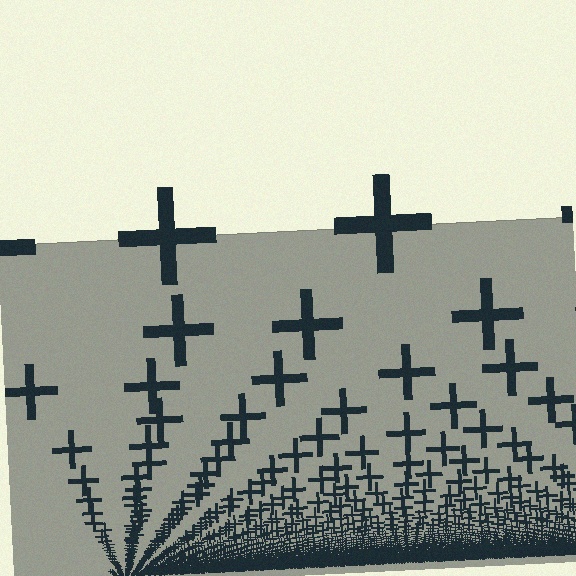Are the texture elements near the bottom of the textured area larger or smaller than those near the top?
Smaller. The gradient is inverted — elements near the bottom are smaller and denser.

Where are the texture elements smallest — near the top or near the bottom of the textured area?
Near the bottom.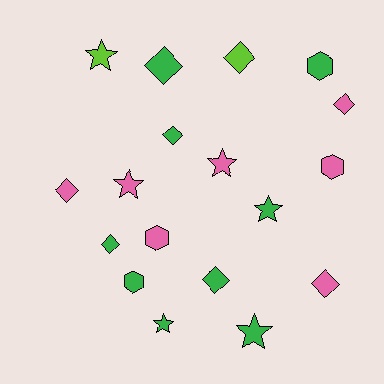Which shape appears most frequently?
Diamond, with 8 objects.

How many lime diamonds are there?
There is 1 lime diamond.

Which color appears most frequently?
Green, with 9 objects.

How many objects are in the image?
There are 18 objects.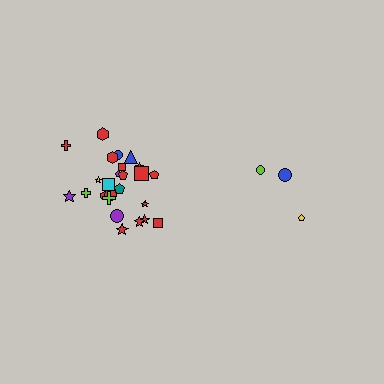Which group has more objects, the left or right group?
The left group.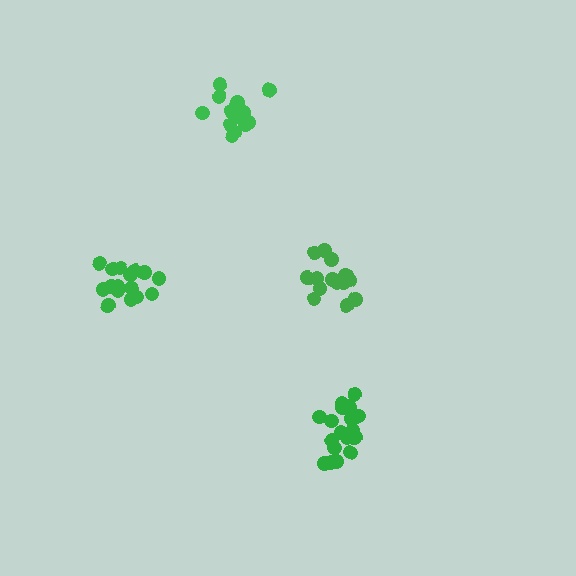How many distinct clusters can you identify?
There are 4 distinct clusters.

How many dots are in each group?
Group 1: 21 dots, Group 2: 15 dots, Group 3: 16 dots, Group 4: 17 dots (69 total).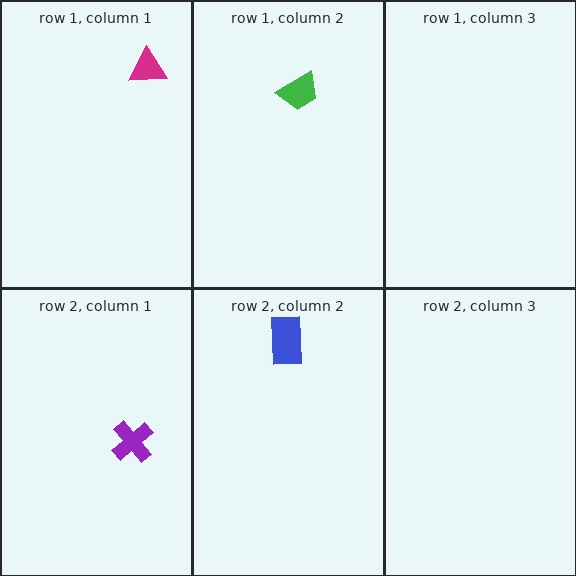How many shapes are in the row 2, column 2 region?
1.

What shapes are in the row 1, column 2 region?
The green trapezoid.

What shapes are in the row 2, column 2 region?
The blue rectangle.